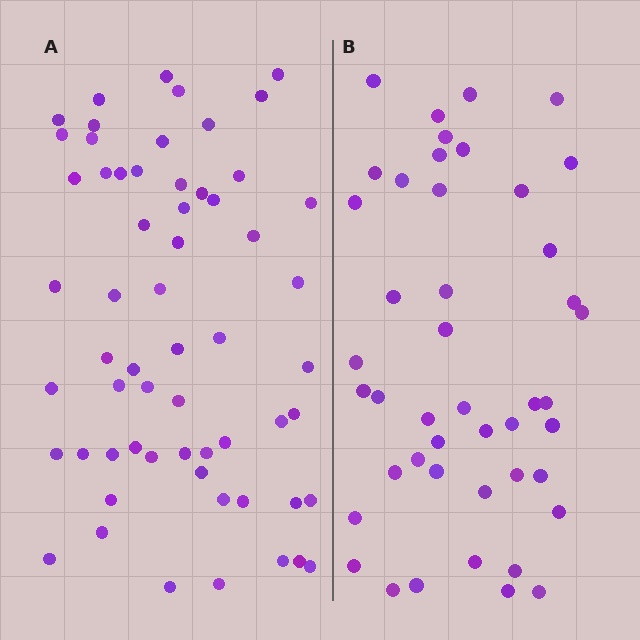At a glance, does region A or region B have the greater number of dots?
Region A (the left region) has more dots.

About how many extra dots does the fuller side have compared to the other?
Region A has approximately 15 more dots than region B.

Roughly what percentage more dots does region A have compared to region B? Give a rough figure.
About 35% more.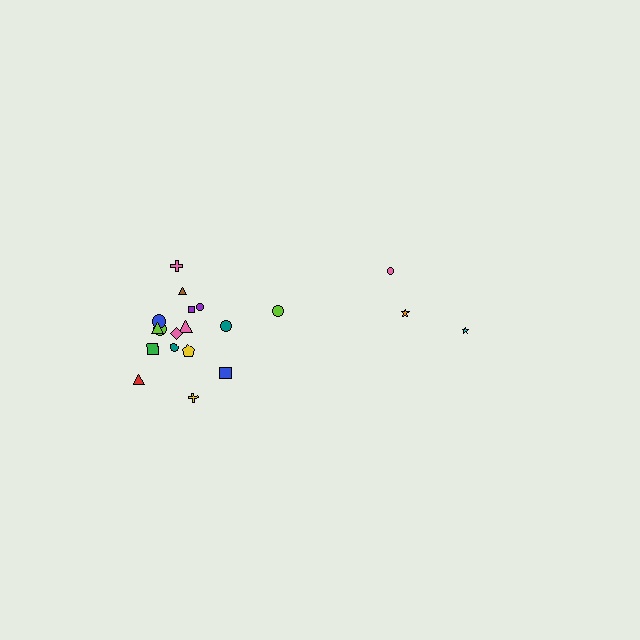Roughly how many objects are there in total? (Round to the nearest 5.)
Roughly 20 objects in total.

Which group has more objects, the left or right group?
The left group.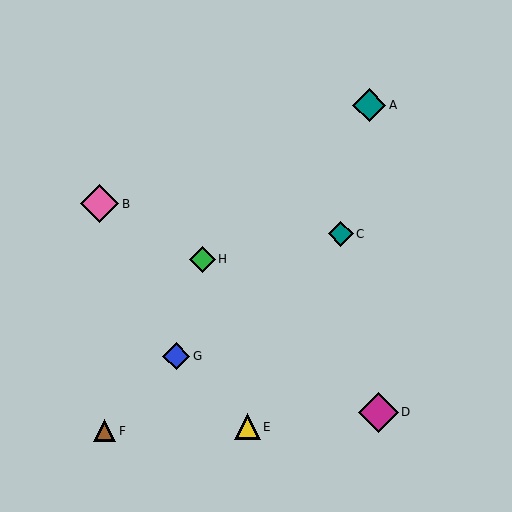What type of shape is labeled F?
Shape F is a brown triangle.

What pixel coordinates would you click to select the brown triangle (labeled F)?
Click at (105, 431) to select the brown triangle F.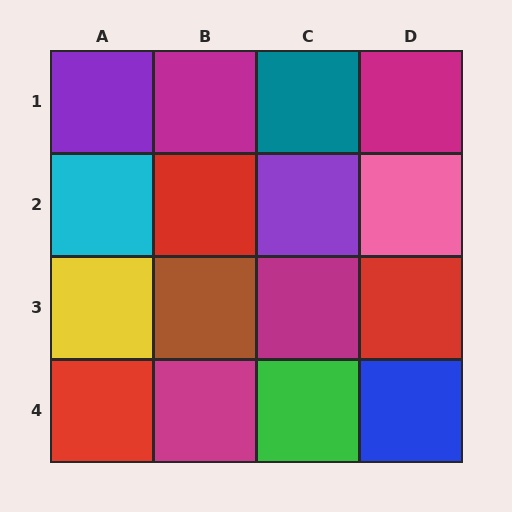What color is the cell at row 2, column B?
Red.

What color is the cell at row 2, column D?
Pink.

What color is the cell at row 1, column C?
Teal.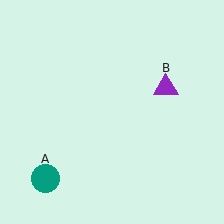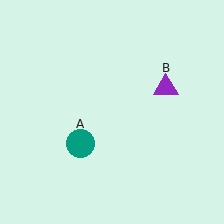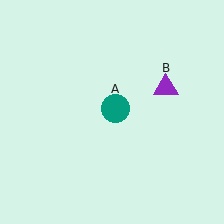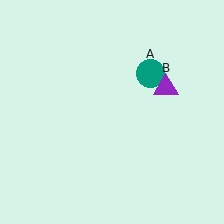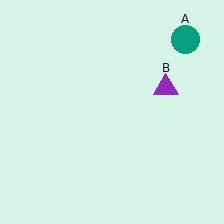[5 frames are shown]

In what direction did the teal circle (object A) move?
The teal circle (object A) moved up and to the right.